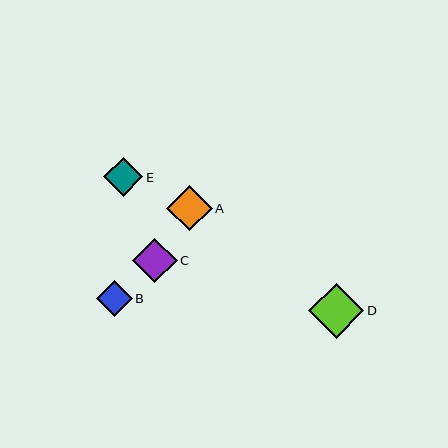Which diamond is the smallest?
Diamond B is the smallest with a size of approximately 36 pixels.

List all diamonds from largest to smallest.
From largest to smallest: D, A, C, E, B.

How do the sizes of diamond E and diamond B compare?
Diamond E and diamond B are approximately the same size.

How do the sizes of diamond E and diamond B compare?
Diamond E and diamond B are approximately the same size.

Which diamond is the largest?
Diamond D is the largest with a size of approximately 55 pixels.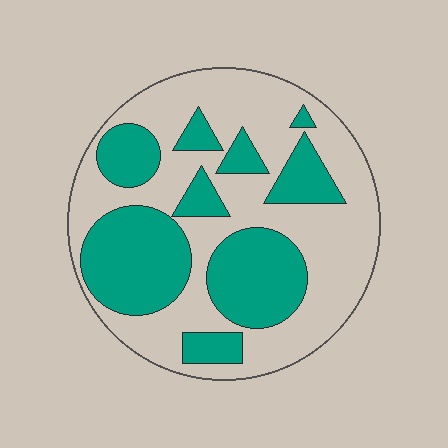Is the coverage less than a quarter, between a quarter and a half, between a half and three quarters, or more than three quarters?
Between a quarter and a half.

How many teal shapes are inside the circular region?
9.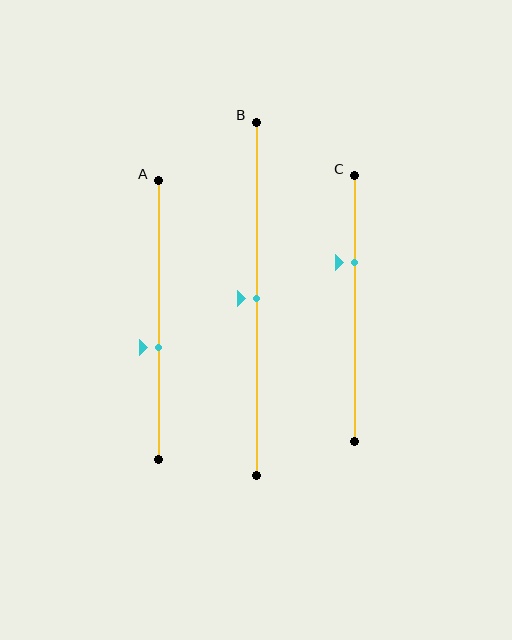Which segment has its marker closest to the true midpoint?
Segment B has its marker closest to the true midpoint.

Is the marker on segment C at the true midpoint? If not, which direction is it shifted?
No, the marker on segment C is shifted upward by about 17% of the segment length.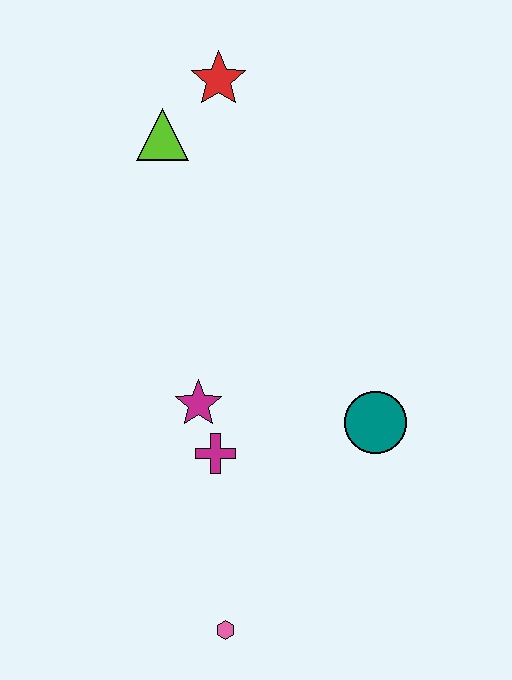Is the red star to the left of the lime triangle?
No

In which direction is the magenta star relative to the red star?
The magenta star is below the red star.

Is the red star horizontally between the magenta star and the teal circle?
Yes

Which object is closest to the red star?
The lime triangle is closest to the red star.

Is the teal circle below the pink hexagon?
No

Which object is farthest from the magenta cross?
The red star is farthest from the magenta cross.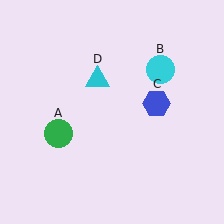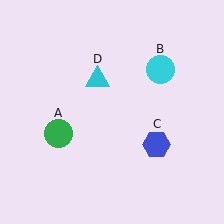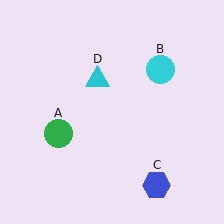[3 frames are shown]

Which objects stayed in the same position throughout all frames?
Green circle (object A) and cyan circle (object B) and cyan triangle (object D) remained stationary.